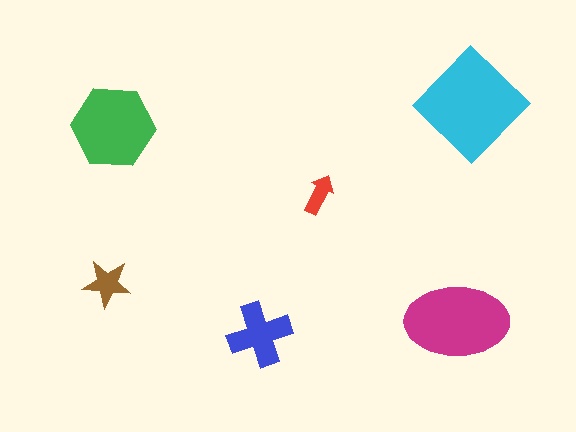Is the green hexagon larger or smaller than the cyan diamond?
Smaller.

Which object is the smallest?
The red arrow.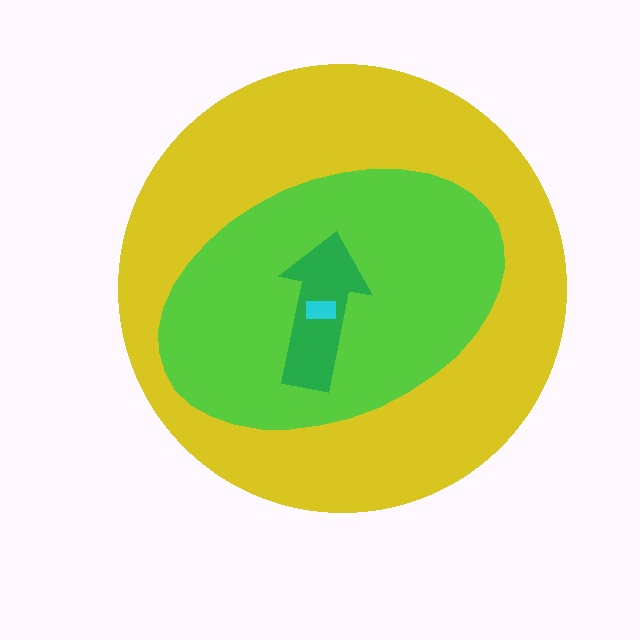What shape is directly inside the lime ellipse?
The green arrow.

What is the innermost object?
The cyan rectangle.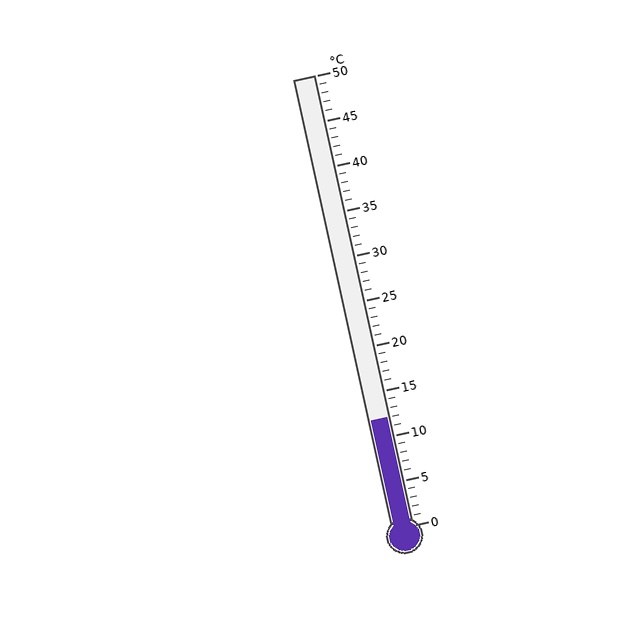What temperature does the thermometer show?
The thermometer shows approximately 12°C.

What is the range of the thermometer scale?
The thermometer scale ranges from 0°C to 50°C.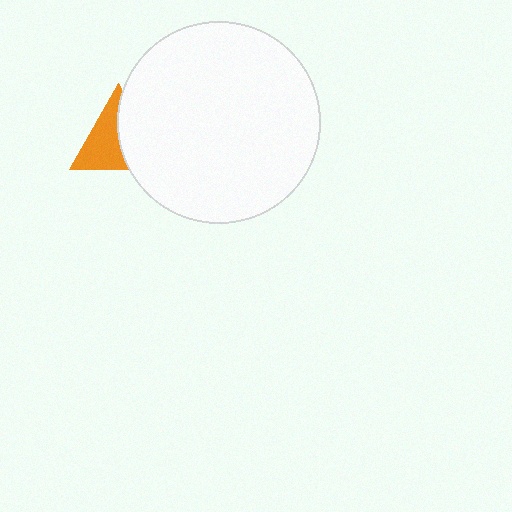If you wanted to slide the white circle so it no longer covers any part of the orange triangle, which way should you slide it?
Slide it right — that is the most direct way to separate the two shapes.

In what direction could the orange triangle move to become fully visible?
The orange triangle could move left. That would shift it out from behind the white circle entirely.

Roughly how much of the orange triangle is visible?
About half of it is visible (roughly 52%).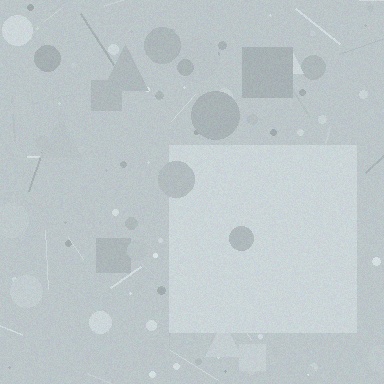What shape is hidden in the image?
A square is hidden in the image.